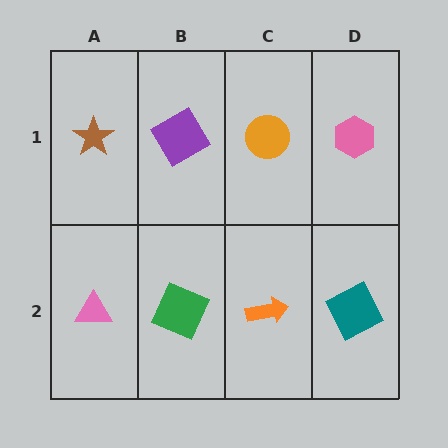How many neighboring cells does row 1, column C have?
3.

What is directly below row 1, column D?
A teal square.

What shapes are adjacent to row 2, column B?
A purple diamond (row 1, column B), a pink triangle (row 2, column A), an orange arrow (row 2, column C).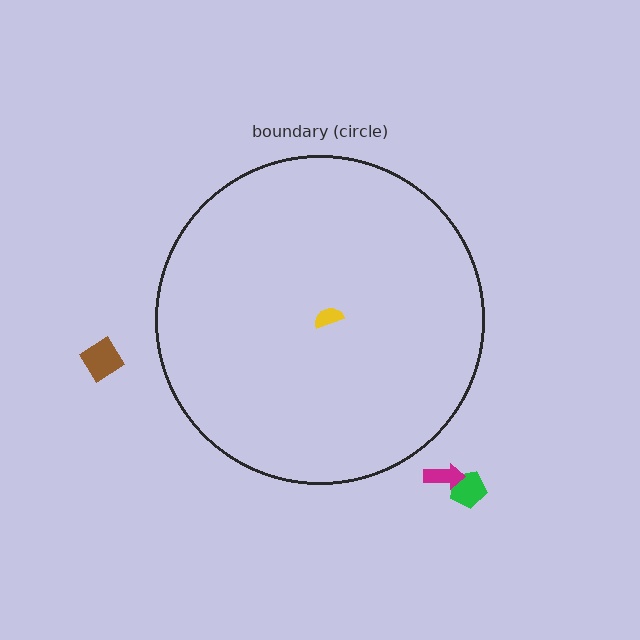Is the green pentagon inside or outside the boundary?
Outside.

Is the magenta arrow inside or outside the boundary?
Outside.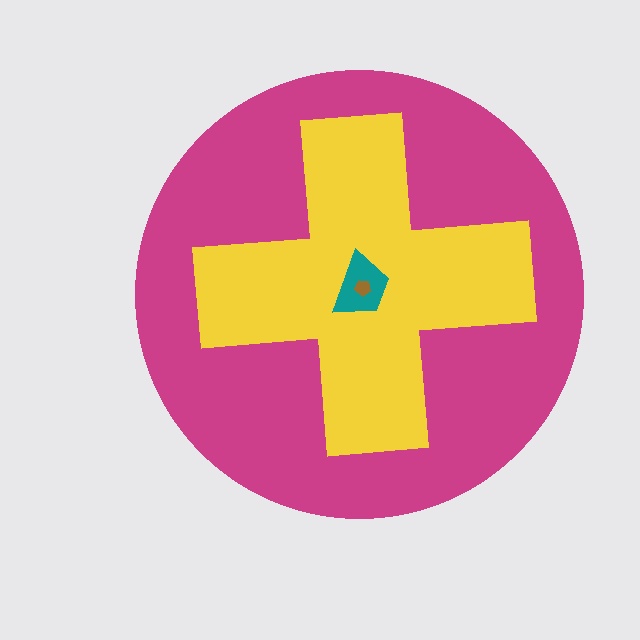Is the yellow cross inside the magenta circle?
Yes.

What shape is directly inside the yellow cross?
The teal trapezoid.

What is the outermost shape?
The magenta circle.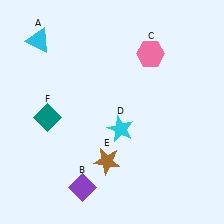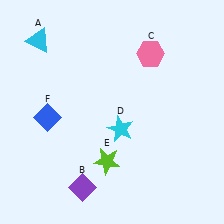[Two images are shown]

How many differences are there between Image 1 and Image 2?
There are 2 differences between the two images.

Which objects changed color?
E changed from brown to lime. F changed from teal to blue.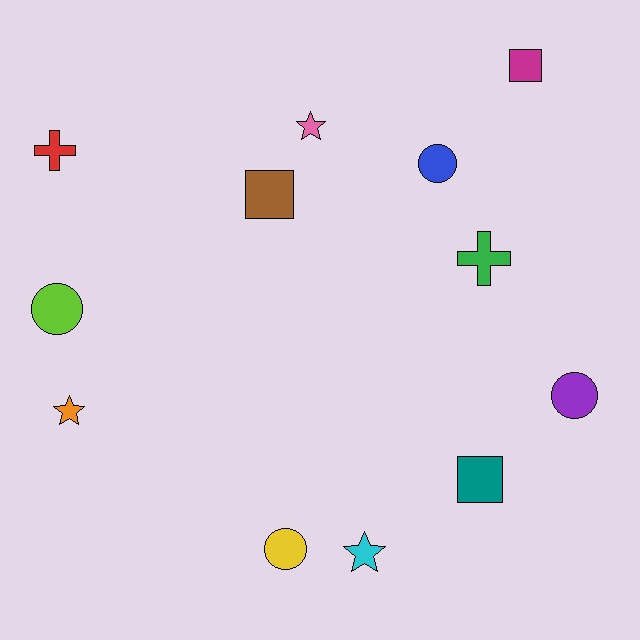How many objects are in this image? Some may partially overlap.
There are 12 objects.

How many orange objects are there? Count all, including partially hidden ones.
There is 1 orange object.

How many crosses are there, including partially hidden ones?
There are 2 crosses.